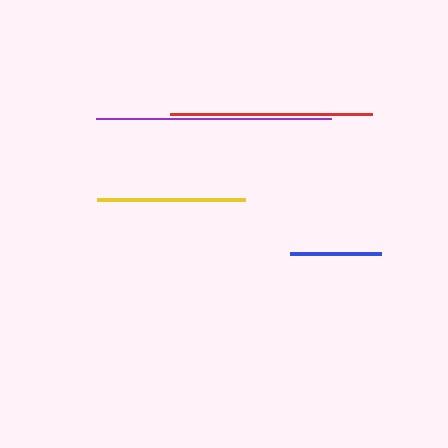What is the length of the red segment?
The red segment is approximately 202 pixels long.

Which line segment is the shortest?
The blue line is the shortest at approximately 91 pixels.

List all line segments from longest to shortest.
From longest to shortest: purple, red, yellow, blue.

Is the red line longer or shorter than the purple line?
The purple line is longer than the red line.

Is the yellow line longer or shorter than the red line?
The red line is longer than the yellow line.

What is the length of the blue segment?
The blue segment is approximately 91 pixels long.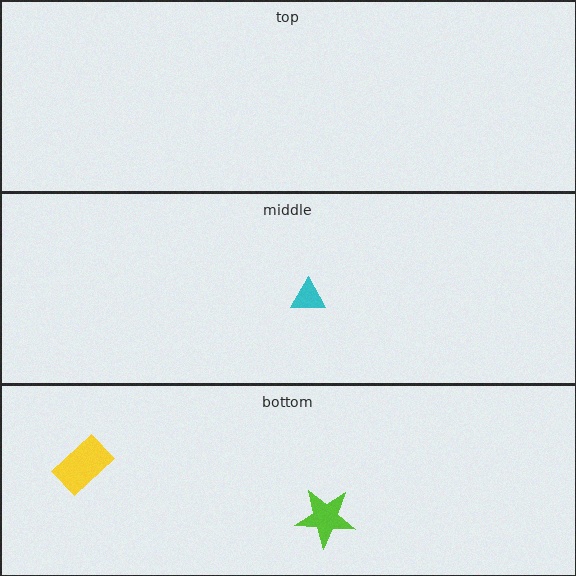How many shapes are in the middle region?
1.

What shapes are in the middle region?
The cyan triangle.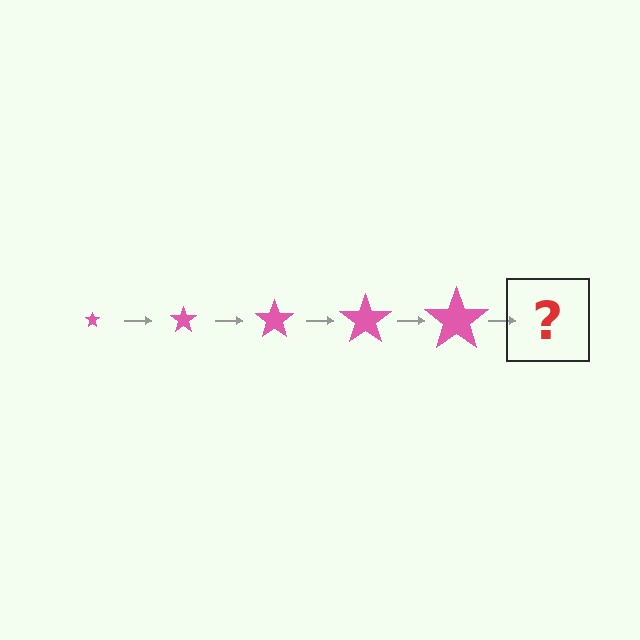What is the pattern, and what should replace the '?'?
The pattern is that the star gets progressively larger each step. The '?' should be a pink star, larger than the previous one.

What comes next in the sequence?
The next element should be a pink star, larger than the previous one.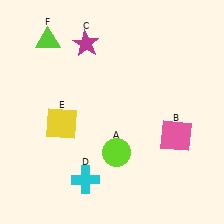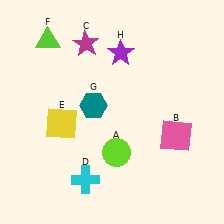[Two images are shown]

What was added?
A teal hexagon (G), a purple star (H) were added in Image 2.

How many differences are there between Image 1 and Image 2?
There are 2 differences between the two images.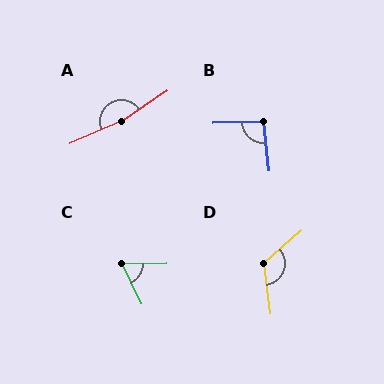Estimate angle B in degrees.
Approximately 94 degrees.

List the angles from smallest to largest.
C (64°), B (94°), D (124°), A (169°).